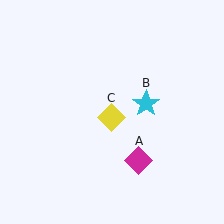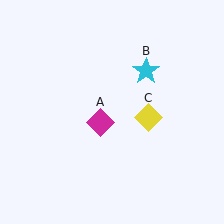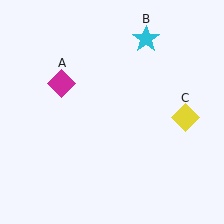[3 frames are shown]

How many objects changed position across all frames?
3 objects changed position: magenta diamond (object A), cyan star (object B), yellow diamond (object C).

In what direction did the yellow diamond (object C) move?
The yellow diamond (object C) moved right.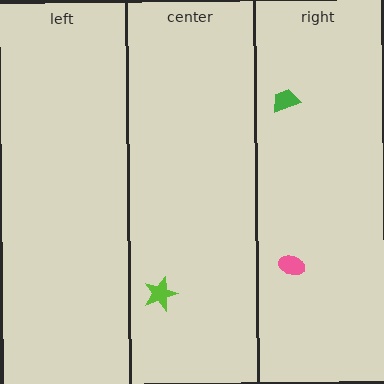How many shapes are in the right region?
2.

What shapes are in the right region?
The pink ellipse, the green trapezoid.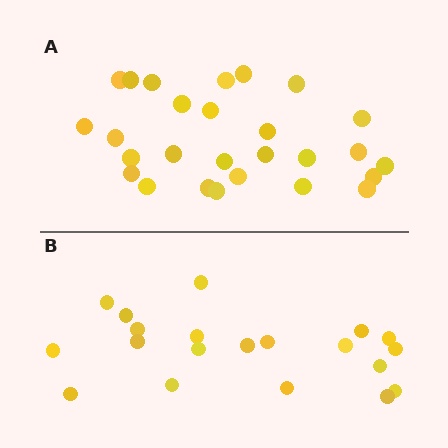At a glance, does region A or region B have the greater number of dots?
Region A (the top region) has more dots.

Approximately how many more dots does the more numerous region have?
Region A has roughly 8 or so more dots than region B.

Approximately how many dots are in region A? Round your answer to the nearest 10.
About 30 dots. (The exact count is 27, which rounds to 30.)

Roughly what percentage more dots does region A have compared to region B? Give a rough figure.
About 35% more.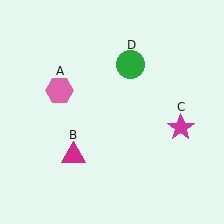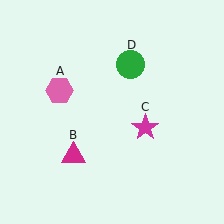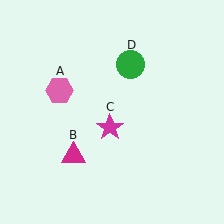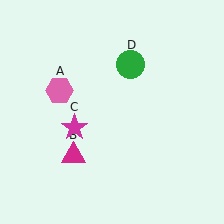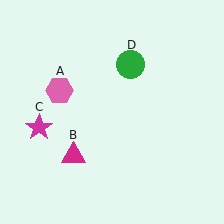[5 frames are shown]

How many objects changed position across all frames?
1 object changed position: magenta star (object C).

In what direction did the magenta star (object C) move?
The magenta star (object C) moved left.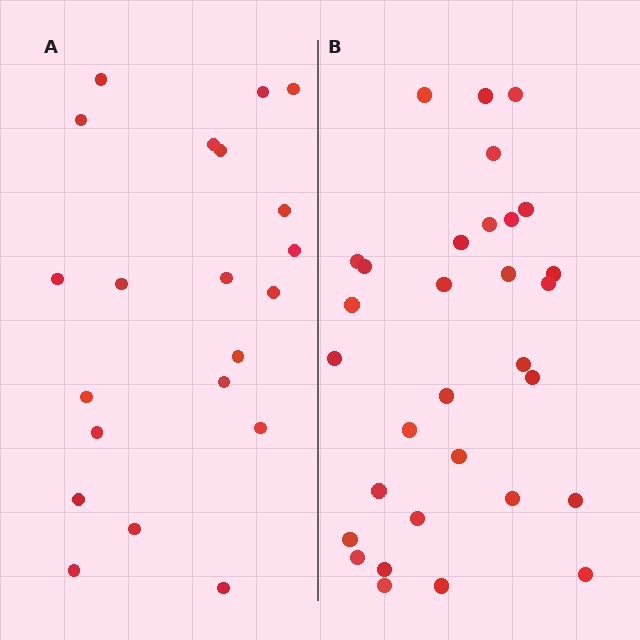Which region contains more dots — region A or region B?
Region B (the right region) has more dots.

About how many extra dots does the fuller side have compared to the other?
Region B has roughly 10 or so more dots than region A.